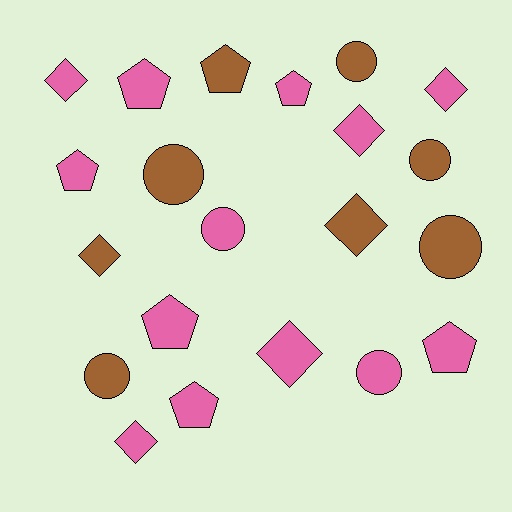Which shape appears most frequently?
Circle, with 7 objects.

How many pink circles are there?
There are 2 pink circles.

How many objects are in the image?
There are 21 objects.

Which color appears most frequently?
Pink, with 13 objects.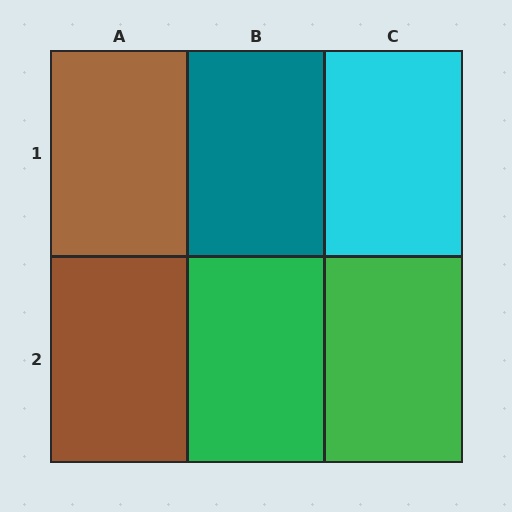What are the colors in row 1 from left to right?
Brown, teal, cyan.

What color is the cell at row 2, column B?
Green.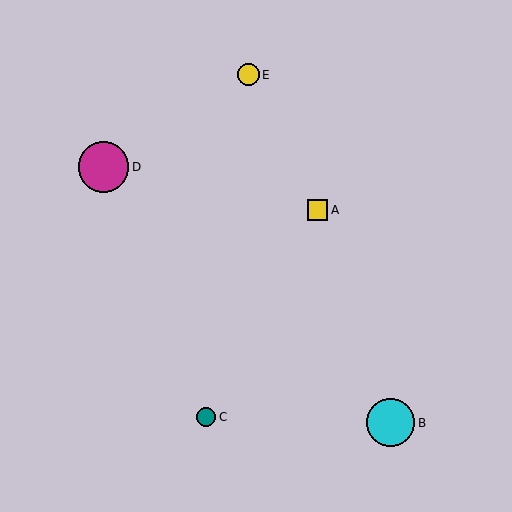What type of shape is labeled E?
Shape E is a yellow circle.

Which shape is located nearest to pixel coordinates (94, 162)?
The magenta circle (labeled D) at (104, 167) is nearest to that location.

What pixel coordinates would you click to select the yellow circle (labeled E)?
Click at (248, 75) to select the yellow circle E.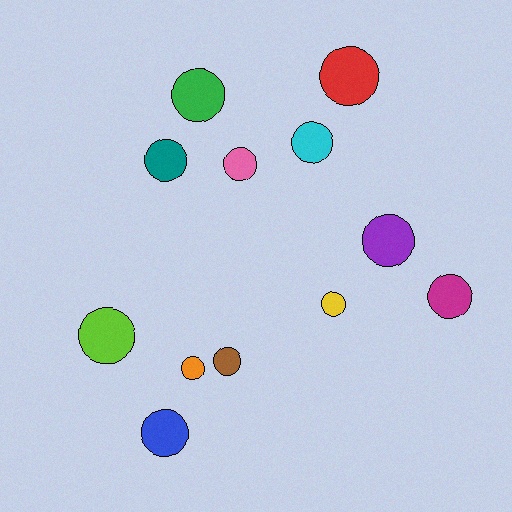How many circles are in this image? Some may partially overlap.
There are 12 circles.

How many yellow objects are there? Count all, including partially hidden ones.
There is 1 yellow object.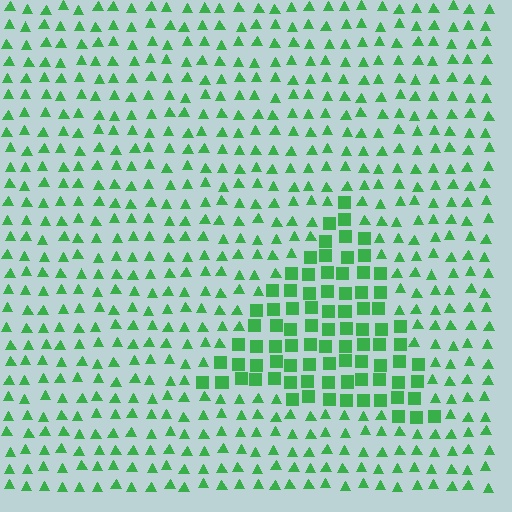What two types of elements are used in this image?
The image uses squares inside the triangle region and triangles outside it.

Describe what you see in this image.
The image is filled with small green elements arranged in a uniform grid. A triangle-shaped region contains squares, while the surrounding area contains triangles. The boundary is defined purely by the change in element shape.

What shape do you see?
I see a triangle.